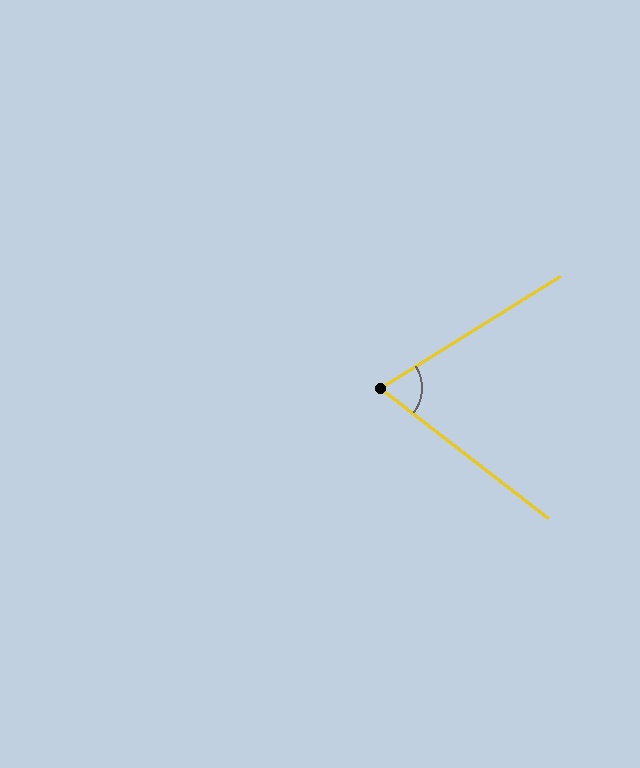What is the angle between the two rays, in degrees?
Approximately 70 degrees.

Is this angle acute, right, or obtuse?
It is acute.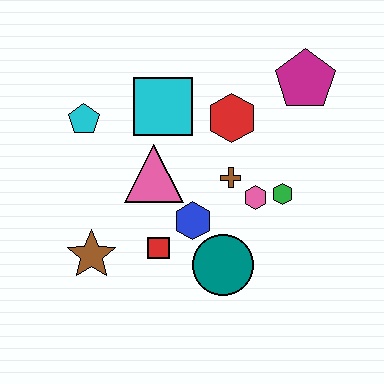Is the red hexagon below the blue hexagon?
No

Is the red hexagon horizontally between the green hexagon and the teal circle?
Yes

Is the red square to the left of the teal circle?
Yes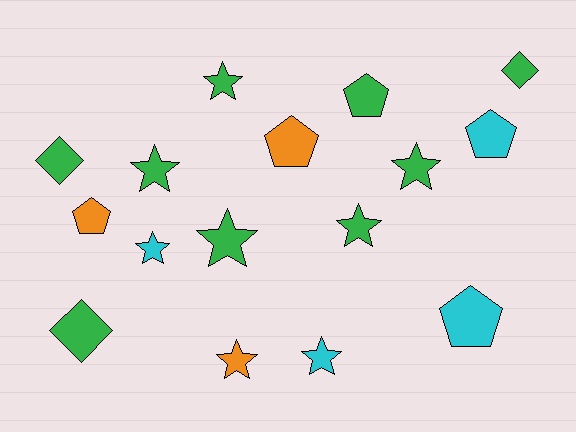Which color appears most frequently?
Green, with 9 objects.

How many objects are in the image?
There are 16 objects.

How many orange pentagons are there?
There are 2 orange pentagons.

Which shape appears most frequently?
Star, with 8 objects.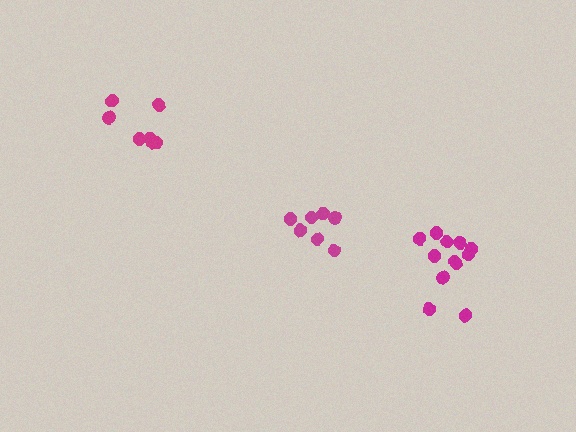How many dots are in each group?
Group 1: 7 dots, Group 2: 12 dots, Group 3: 7 dots (26 total).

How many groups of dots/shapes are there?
There are 3 groups.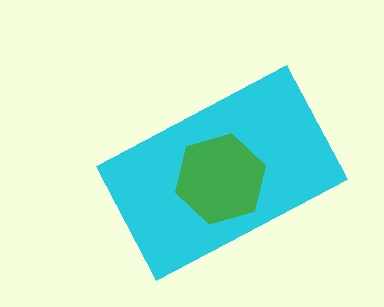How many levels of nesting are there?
2.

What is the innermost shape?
The green hexagon.